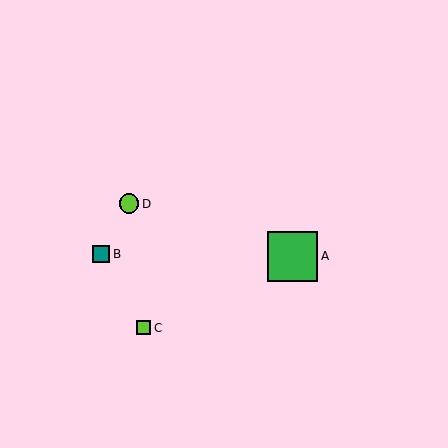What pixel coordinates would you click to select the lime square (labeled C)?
Click at (144, 328) to select the lime square C.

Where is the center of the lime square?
The center of the lime square is at (144, 328).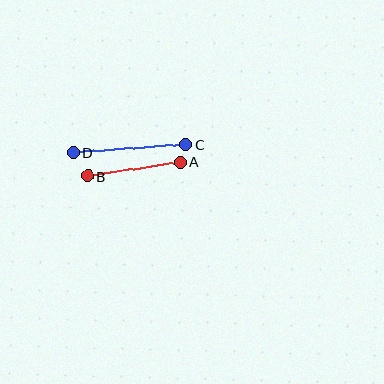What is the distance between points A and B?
The distance is approximately 93 pixels.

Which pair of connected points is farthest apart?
Points C and D are farthest apart.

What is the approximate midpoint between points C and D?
The midpoint is at approximately (129, 149) pixels.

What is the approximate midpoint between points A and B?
The midpoint is at approximately (134, 169) pixels.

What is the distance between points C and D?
The distance is approximately 113 pixels.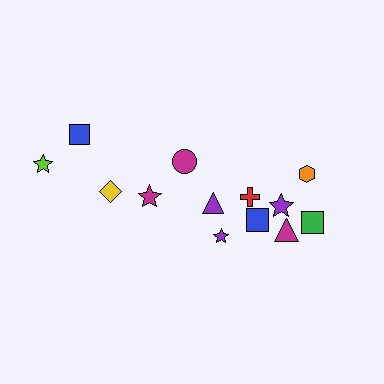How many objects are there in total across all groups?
There are 13 objects.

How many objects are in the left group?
There are 5 objects.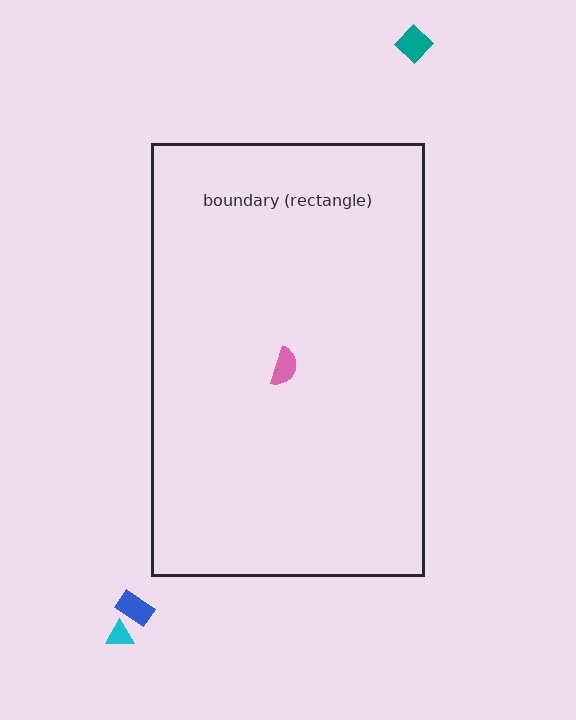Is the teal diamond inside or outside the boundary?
Outside.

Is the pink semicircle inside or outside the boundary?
Inside.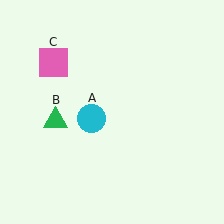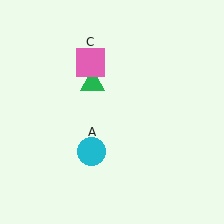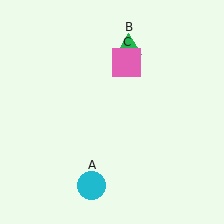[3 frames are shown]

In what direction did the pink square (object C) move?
The pink square (object C) moved right.